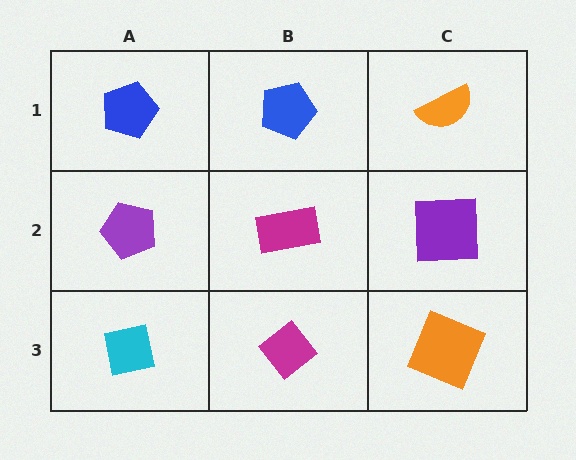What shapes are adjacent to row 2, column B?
A blue pentagon (row 1, column B), a magenta diamond (row 3, column B), a purple pentagon (row 2, column A), a purple square (row 2, column C).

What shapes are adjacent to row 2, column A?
A blue pentagon (row 1, column A), a cyan square (row 3, column A), a magenta rectangle (row 2, column B).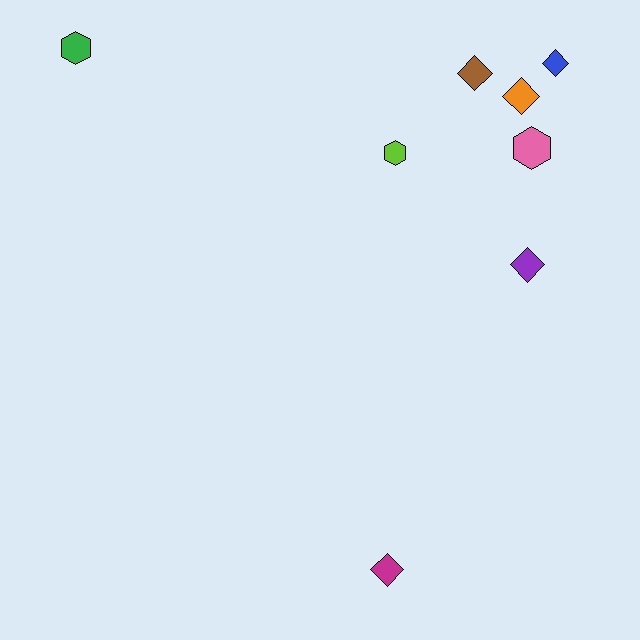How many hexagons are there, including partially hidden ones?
There are 3 hexagons.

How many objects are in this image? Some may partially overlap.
There are 8 objects.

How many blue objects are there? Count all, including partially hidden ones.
There is 1 blue object.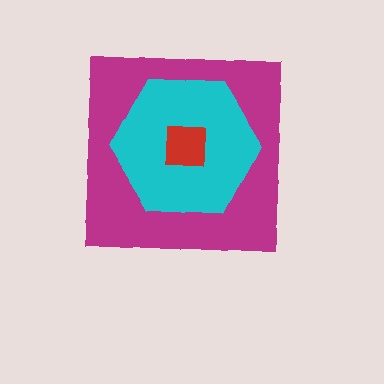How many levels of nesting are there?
3.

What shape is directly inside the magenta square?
The cyan hexagon.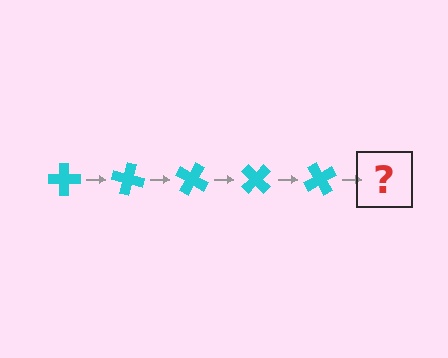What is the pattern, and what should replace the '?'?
The pattern is that the cross rotates 15 degrees each step. The '?' should be a cyan cross rotated 75 degrees.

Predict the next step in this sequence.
The next step is a cyan cross rotated 75 degrees.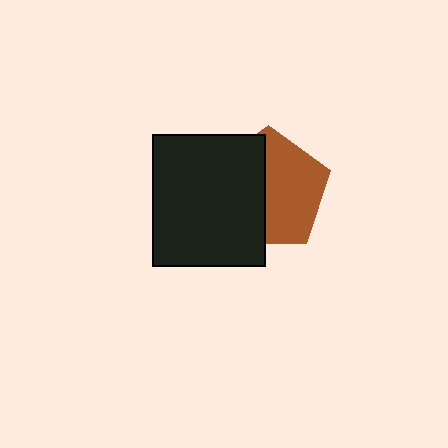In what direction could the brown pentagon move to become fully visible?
The brown pentagon could move right. That would shift it out from behind the black rectangle entirely.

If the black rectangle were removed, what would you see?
You would see the complete brown pentagon.